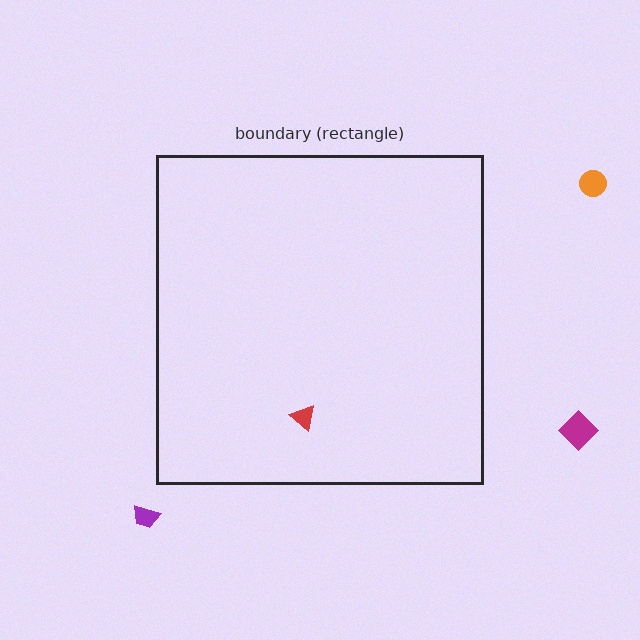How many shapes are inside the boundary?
1 inside, 3 outside.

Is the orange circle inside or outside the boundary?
Outside.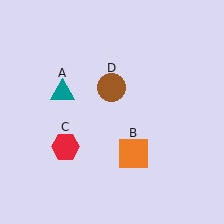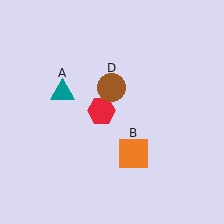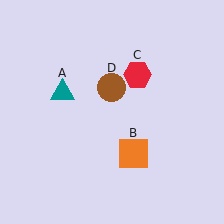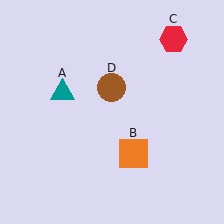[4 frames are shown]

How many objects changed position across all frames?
1 object changed position: red hexagon (object C).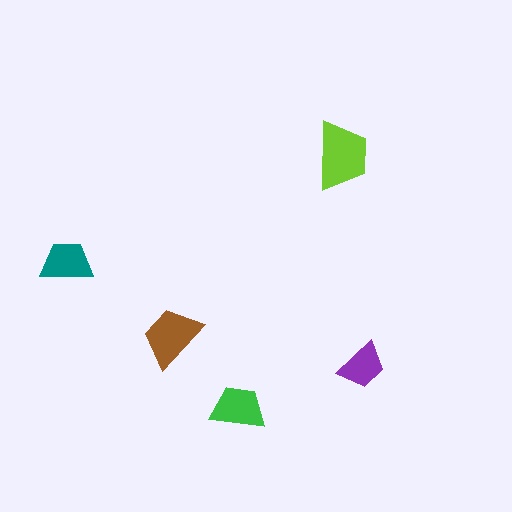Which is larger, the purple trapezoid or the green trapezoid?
The green one.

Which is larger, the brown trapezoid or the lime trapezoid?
The lime one.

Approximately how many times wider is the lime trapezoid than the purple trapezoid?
About 1.5 times wider.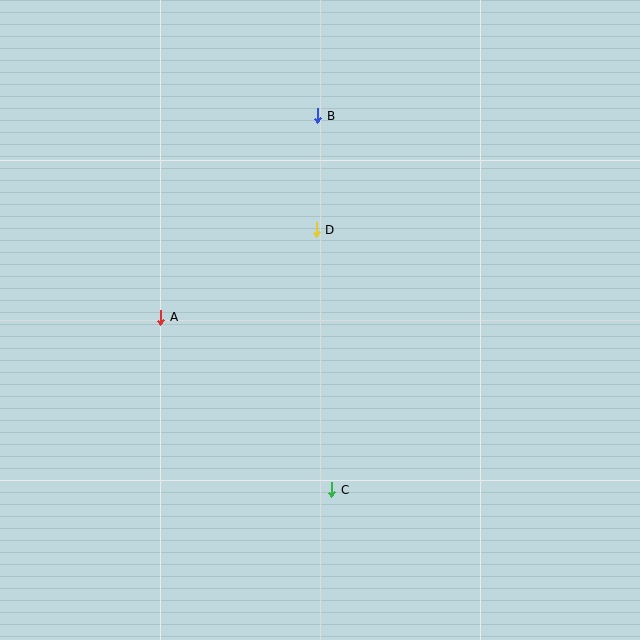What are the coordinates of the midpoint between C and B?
The midpoint between C and B is at (325, 303).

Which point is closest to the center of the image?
Point D at (316, 230) is closest to the center.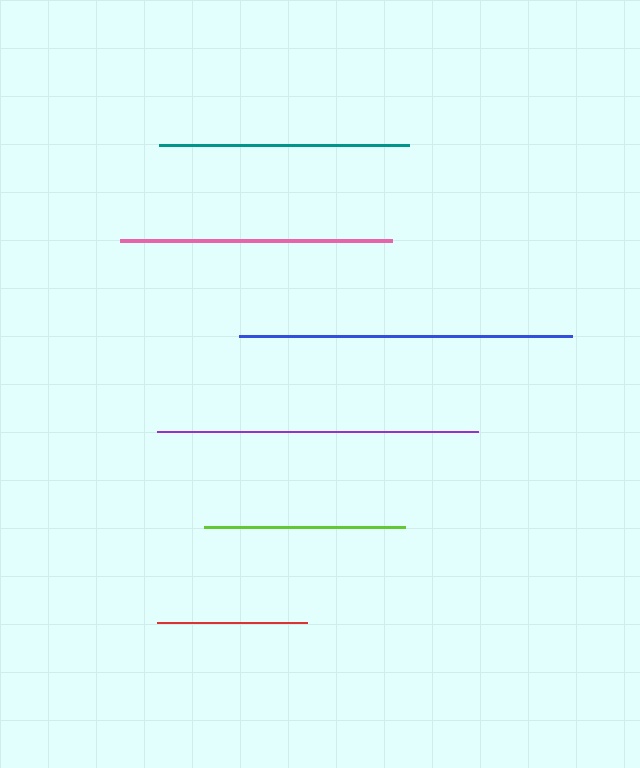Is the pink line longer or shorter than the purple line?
The purple line is longer than the pink line.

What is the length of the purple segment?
The purple segment is approximately 321 pixels long.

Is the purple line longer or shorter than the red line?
The purple line is longer than the red line.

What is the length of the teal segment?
The teal segment is approximately 250 pixels long.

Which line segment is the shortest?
The red line is the shortest at approximately 150 pixels.